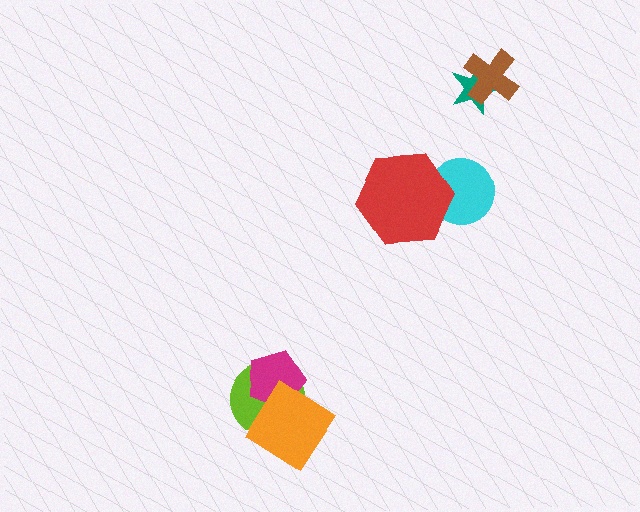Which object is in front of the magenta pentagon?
The orange diamond is in front of the magenta pentagon.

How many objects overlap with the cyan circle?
1 object overlaps with the cyan circle.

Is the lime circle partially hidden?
Yes, it is partially covered by another shape.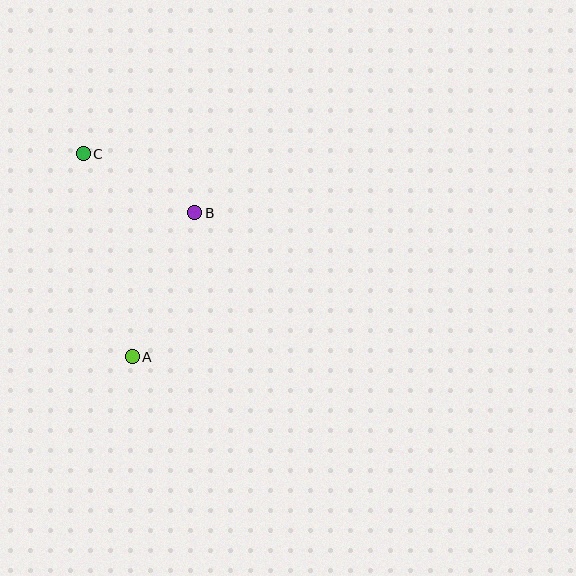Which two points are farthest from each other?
Points A and C are farthest from each other.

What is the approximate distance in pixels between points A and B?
The distance between A and B is approximately 157 pixels.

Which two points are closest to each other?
Points B and C are closest to each other.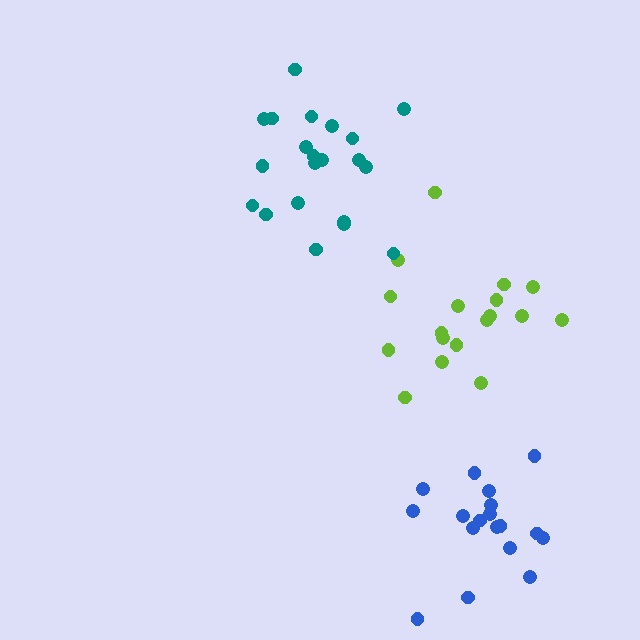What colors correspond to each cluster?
The clusters are colored: lime, blue, teal.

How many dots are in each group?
Group 1: 18 dots, Group 2: 18 dots, Group 3: 21 dots (57 total).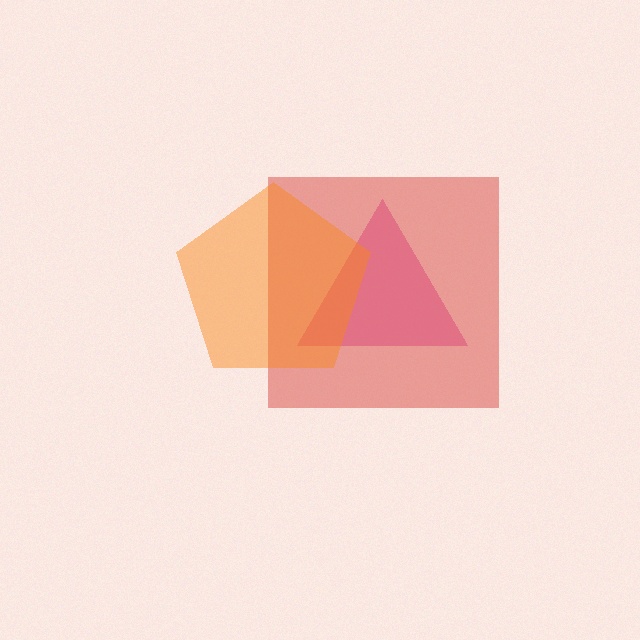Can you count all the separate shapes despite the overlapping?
Yes, there are 3 separate shapes.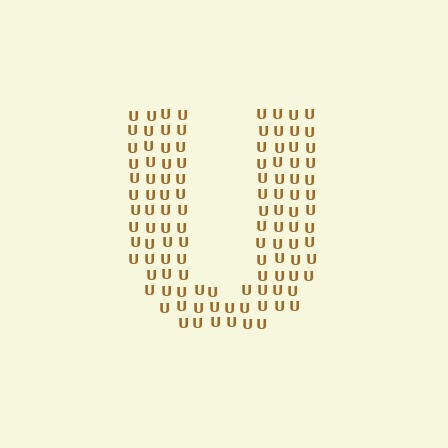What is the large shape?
The large shape is the letter U.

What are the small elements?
The small elements are letter U's.